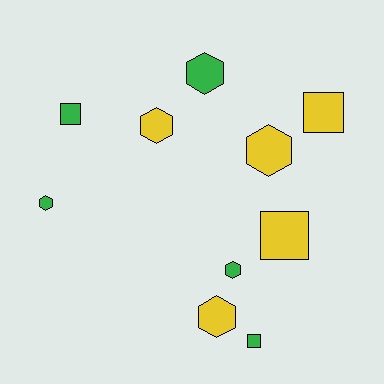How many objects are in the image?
There are 10 objects.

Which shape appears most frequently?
Hexagon, with 6 objects.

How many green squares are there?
There are 2 green squares.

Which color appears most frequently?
Yellow, with 5 objects.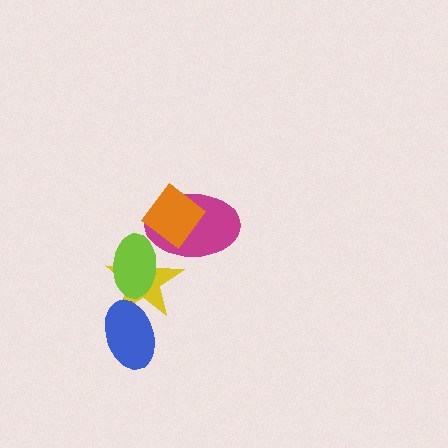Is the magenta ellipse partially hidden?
Yes, it is partially covered by another shape.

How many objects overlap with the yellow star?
3 objects overlap with the yellow star.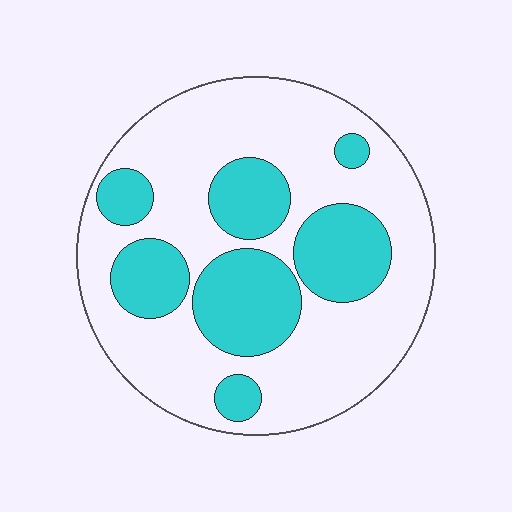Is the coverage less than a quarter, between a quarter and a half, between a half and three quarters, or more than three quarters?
Between a quarter and a half.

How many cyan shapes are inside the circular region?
7.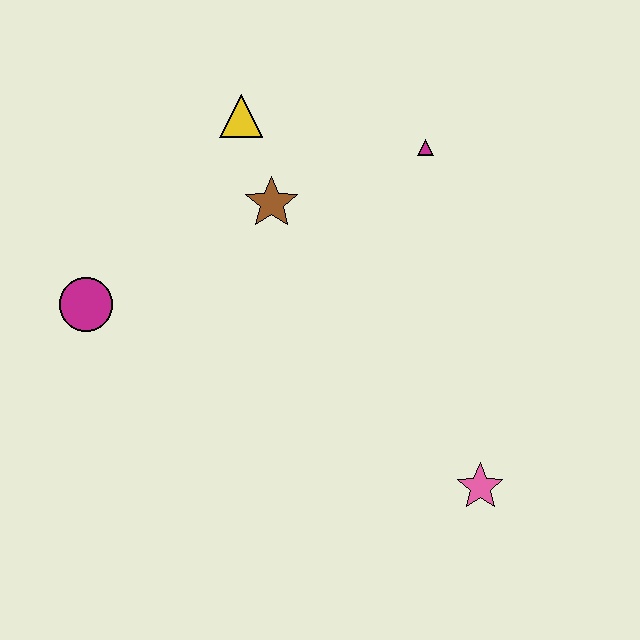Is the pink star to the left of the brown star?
No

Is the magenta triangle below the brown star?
No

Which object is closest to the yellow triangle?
The brown star is closest to the yellow triangle.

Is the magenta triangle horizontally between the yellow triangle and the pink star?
Yes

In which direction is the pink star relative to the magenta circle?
The pink star is to the right of the magenta circle.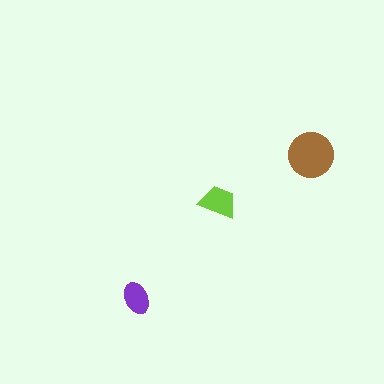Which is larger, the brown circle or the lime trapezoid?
The brown circle.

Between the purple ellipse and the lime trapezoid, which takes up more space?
The lime trapezoid.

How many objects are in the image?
There are 3 objects in the image.